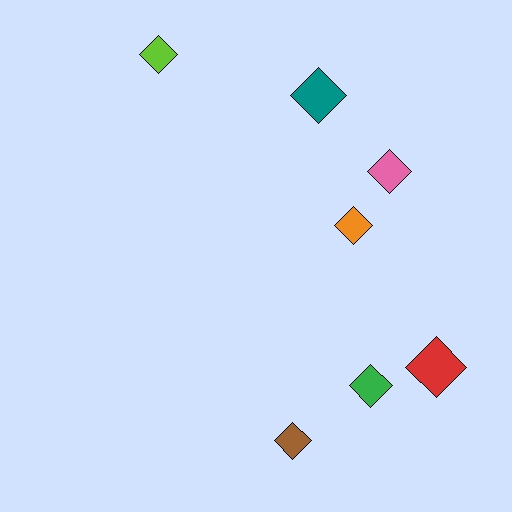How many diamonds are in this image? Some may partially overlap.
There are 7 diamonds.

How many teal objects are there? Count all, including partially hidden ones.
There is 1 teal object.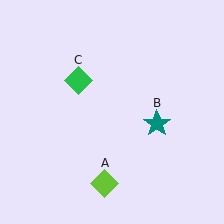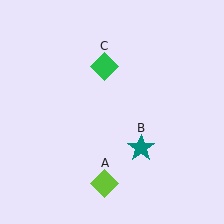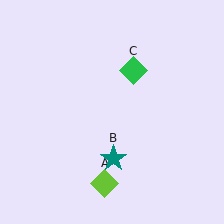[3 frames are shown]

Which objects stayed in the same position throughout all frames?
Lime diamond (object A) remained stationary.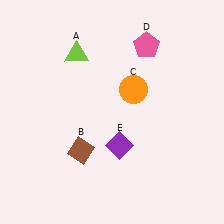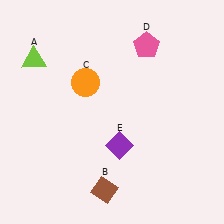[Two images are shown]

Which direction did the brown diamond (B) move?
The brown diamond (B) moved down.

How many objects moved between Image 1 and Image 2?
3 objects moved between the two images.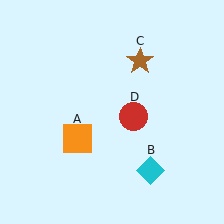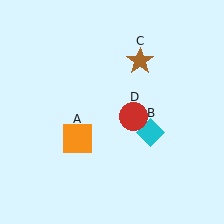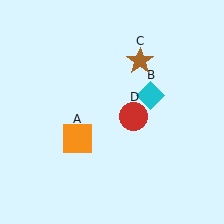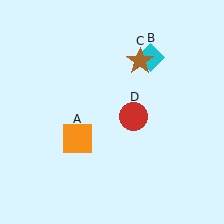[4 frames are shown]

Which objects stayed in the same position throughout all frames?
Orange square (object A) and brown star (object C) and red circle (object D) remained stationary.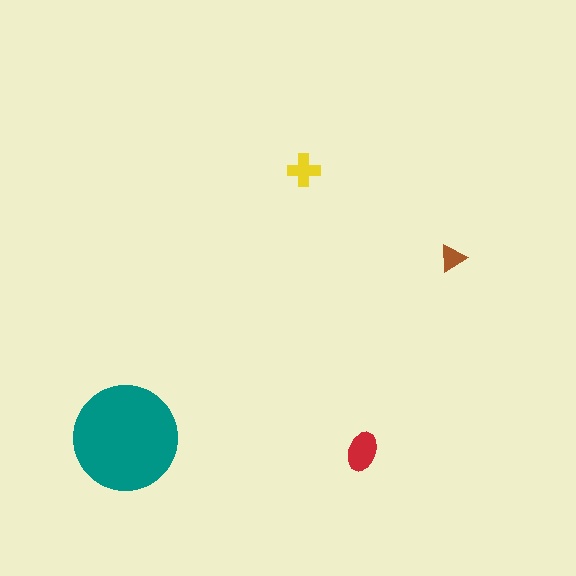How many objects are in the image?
There are 4 objects in the image.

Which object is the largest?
The teal circle.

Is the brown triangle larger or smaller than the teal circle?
Smaller.